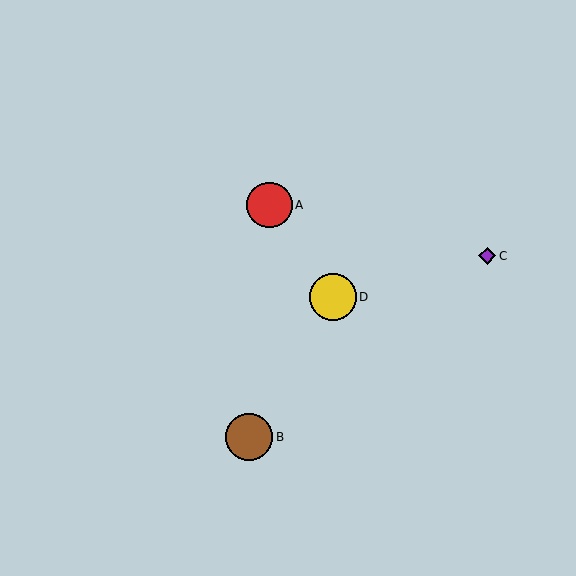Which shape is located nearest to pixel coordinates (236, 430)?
The brown circle (labeled B) at (249, 437) is nearest to that location.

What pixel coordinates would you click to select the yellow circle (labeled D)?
Click at (333, 297) to select the yellow circle D.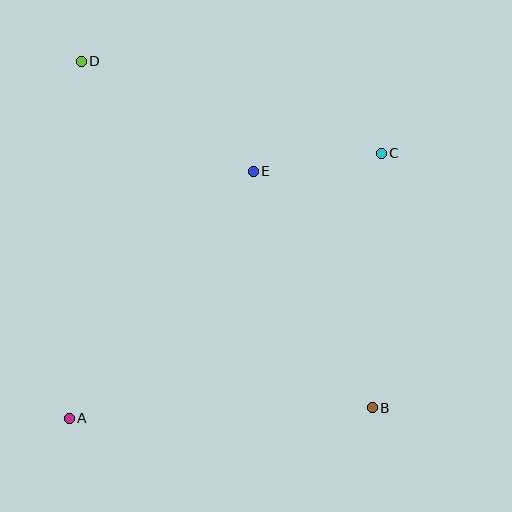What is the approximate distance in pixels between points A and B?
The distance between A and B is approximately 303 pixels.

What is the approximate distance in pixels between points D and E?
The distance between D and E is approximately 204 pixels.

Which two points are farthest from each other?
Points B and D are farthest from each other.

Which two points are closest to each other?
Points C and E are closest to each other.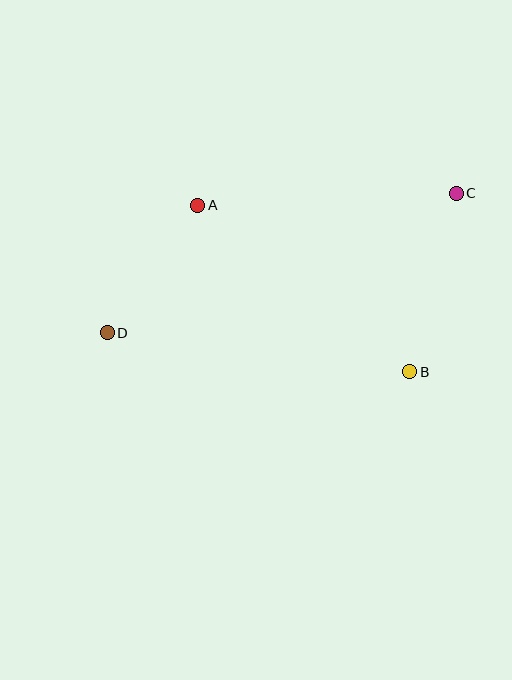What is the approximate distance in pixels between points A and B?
The distance between A and B is approximately 270 pixels.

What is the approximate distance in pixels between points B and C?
The distance between B and C is approximately 184 pixels.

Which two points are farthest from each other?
Points C and D are farthest from each other.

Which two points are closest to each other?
Points A and D are closest to each other.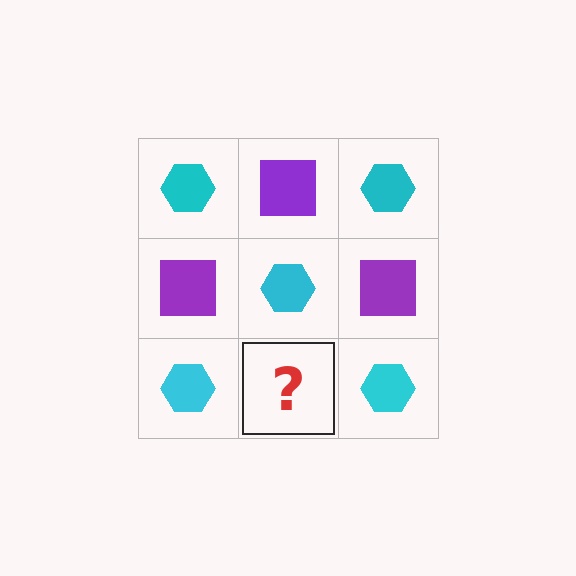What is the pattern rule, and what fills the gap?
The rule is that it alternates cyan hexagon and purple square in a checkerboard pattern. The gap should be filled with a purple square.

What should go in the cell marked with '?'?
The missing cell should contain a purple square.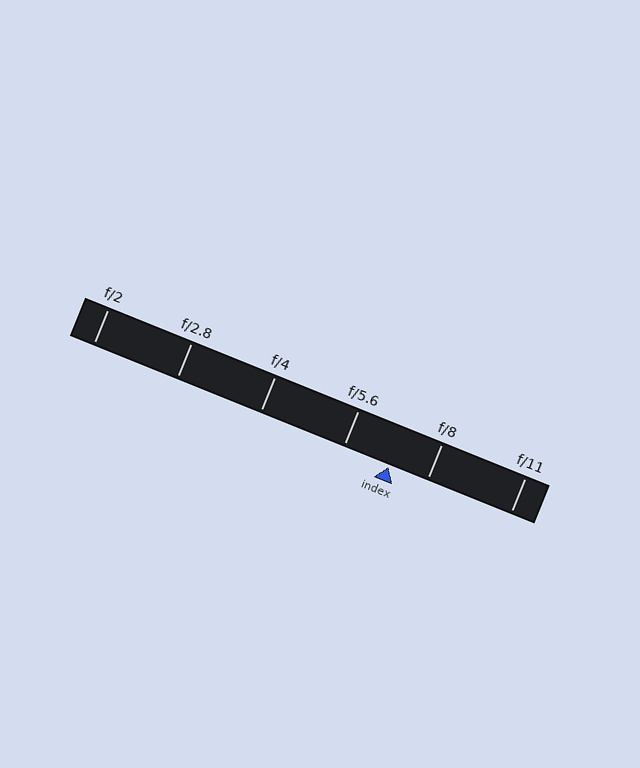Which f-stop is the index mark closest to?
The index mark is closest to f/8.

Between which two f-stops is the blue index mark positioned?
The index mark is between f/5.6 and f/8.